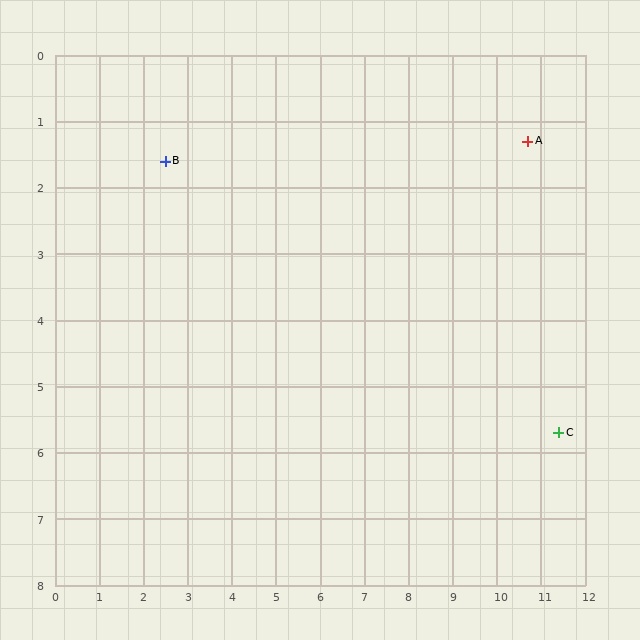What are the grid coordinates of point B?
Point B is at approximately (2.5, 1.6).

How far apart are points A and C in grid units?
Points A and C are about 4.5 grid units apart.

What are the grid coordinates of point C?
Point C is at approximately (11.4, 5.7).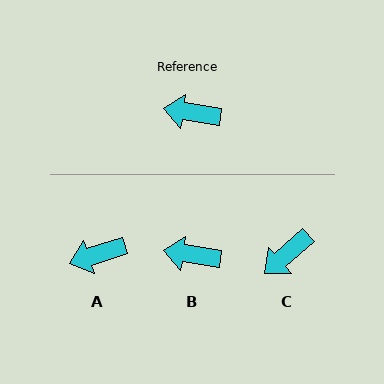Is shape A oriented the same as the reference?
No, it is off by about 26 degrees.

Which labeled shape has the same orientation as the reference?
B.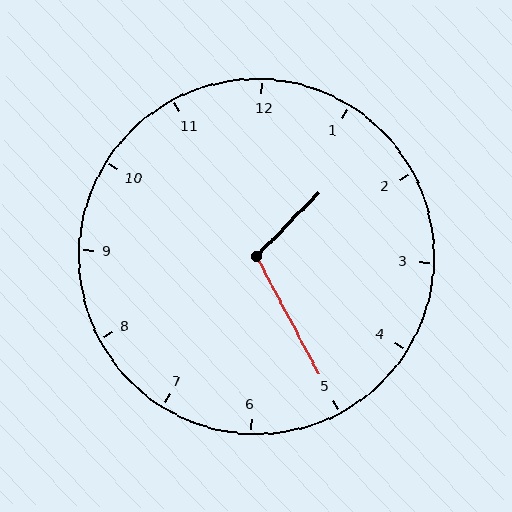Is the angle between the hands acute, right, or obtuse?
It is obtuse.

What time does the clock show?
1:25.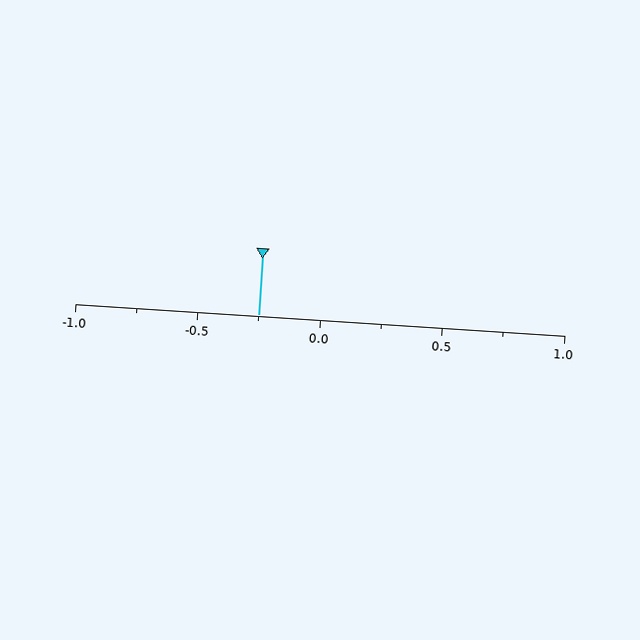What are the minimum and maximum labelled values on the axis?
The axis runs from -1.0 to 1.0.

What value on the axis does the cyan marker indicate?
The marker indicates approximately -0.25.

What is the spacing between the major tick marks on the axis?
The major ticks are spaced 0.5 apart.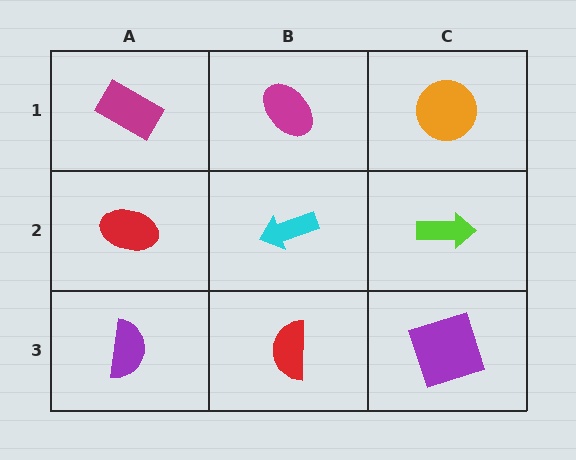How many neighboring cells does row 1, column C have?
2.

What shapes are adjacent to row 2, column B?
A magenta ellipse (row 1, column B), a red semicircle (row 3, column B), a red ellipse (row 2, column A), a lime arrow (row 2, column C).